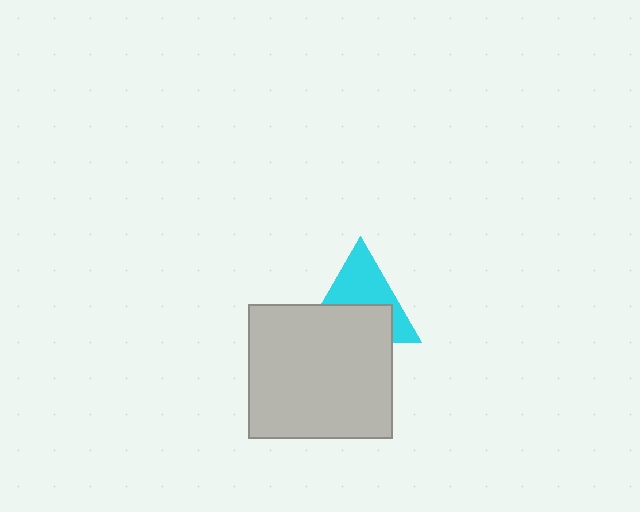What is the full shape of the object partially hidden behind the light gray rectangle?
The partially hidden object is a cyan triangle.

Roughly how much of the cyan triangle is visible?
About half of it is visible (roughly 50%).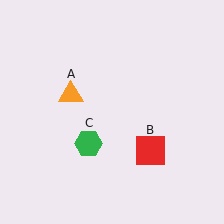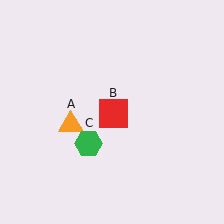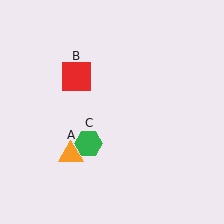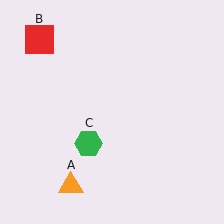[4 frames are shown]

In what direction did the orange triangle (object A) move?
The orange triangle (object A) moved down.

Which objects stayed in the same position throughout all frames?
Green hexagon (object C) remained stationary.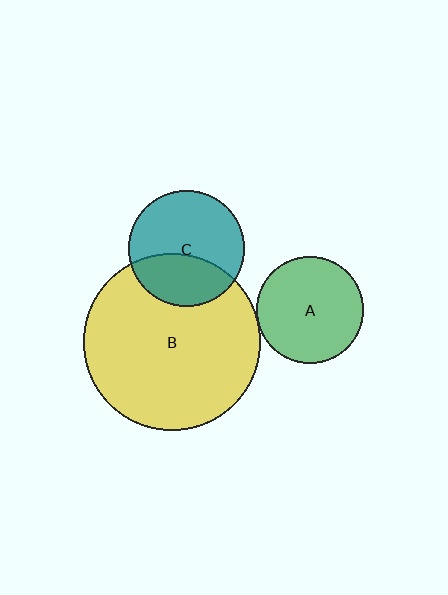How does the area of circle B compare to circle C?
Approximately 2.3 times.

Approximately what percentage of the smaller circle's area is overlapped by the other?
Approximately 35%.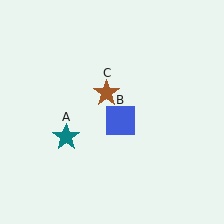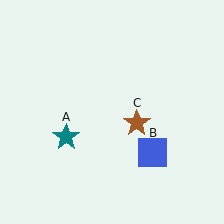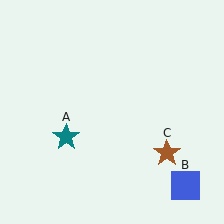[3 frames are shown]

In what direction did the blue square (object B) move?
The blue square (object B) moved down and to the right.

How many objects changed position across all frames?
2 objects changed position: blue square (object B), brown star (object C).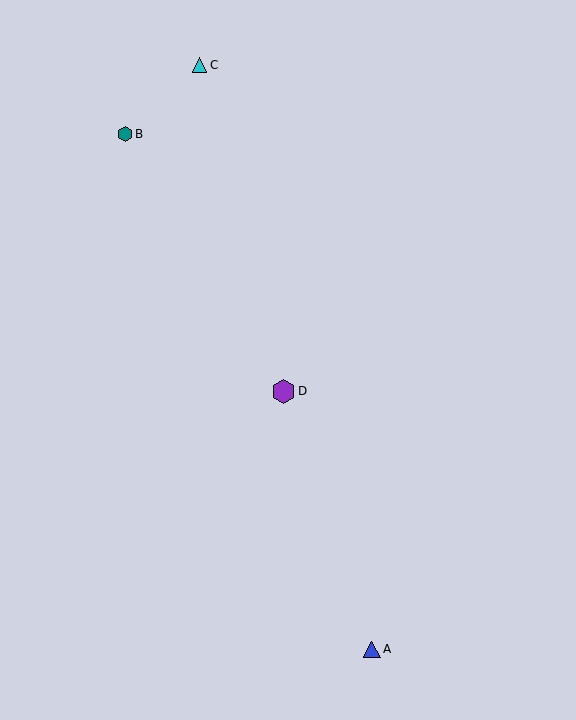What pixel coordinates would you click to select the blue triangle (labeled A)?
Click at (372, 649) to select the blue triangle A.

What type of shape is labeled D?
Shape D is a purple hexagon.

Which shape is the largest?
The purple hexagon (labeled D) is the largest.